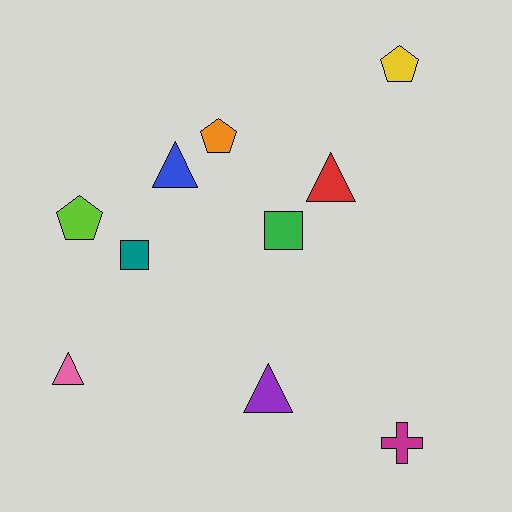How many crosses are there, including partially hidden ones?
There is 1 cross.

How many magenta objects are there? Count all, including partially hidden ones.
There is 1 magenta object.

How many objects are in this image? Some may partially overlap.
There are 10 objects.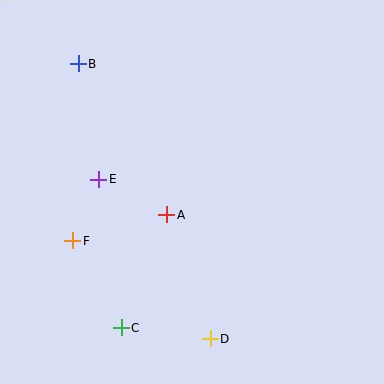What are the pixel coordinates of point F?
Point F is at (73, 241).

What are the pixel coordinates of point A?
Point A is at (167, 215).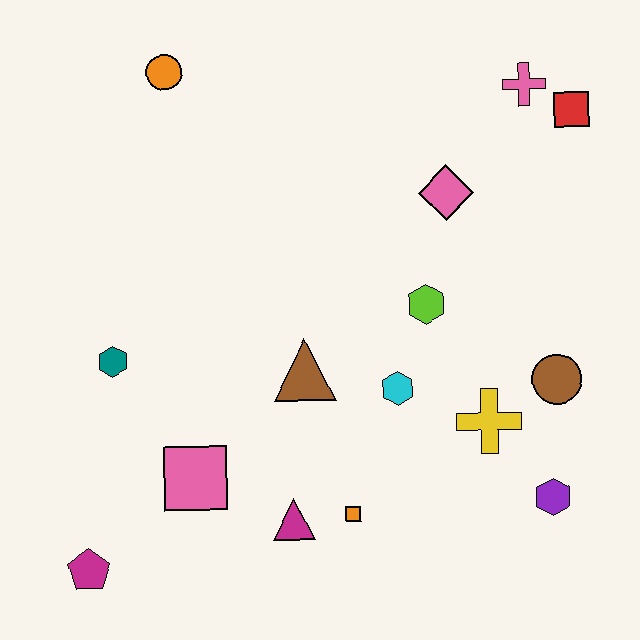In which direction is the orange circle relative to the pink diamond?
The orange circle is to the left of the pink diamond.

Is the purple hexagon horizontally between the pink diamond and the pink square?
No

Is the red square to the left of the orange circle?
No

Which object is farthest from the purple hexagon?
The orange circle is farthest from the purple hexagon.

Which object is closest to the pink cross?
The red square is closest to the pink cross.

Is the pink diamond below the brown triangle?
No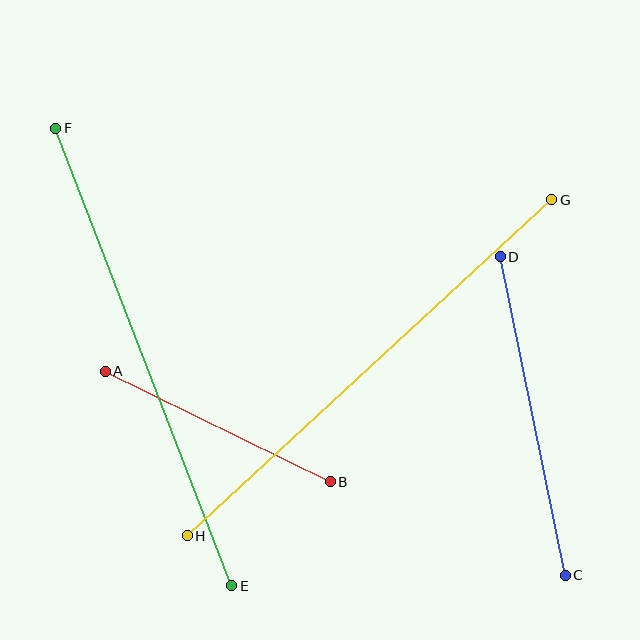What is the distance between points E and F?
The distance is approximately 490 pixels.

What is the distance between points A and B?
The distance is approximately 250 pixels.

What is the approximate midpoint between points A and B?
The midpoint is at approximately (218, 426) pixels.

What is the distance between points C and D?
The distance is approximately 325 pixels.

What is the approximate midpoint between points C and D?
The midpoint is at approximately (533, 416) pixels.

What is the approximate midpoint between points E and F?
The midpoint is at approximately (144, 357) pixels.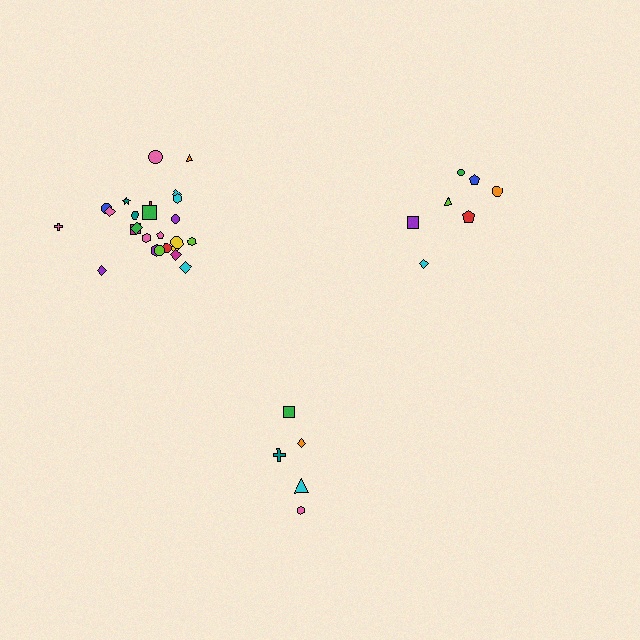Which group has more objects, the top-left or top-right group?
The top-left group.